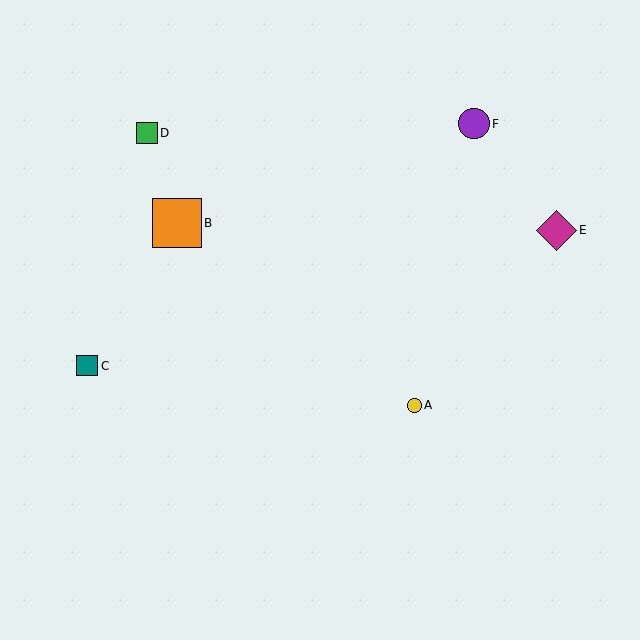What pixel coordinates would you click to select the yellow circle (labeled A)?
Click at (414, 405) to select the yellow circle A.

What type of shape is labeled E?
Shape E is a magenta diamond.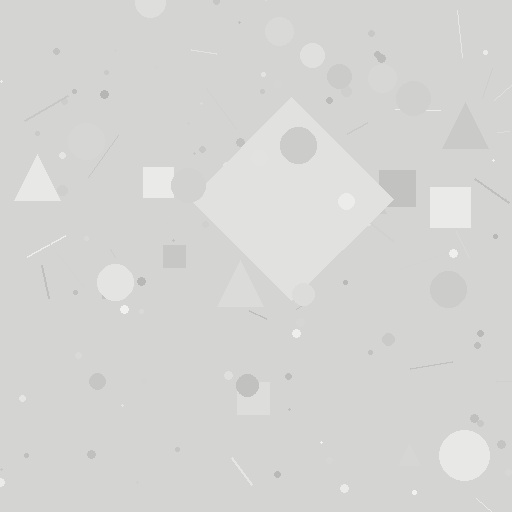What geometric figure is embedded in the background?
A diamond is embedded in the background.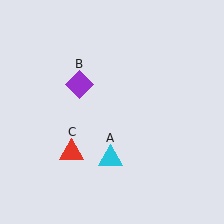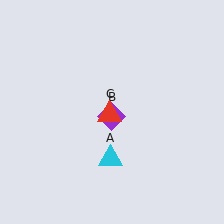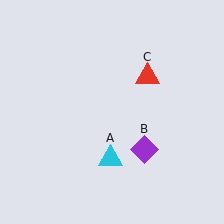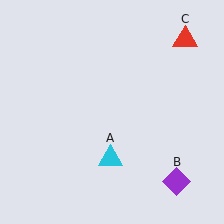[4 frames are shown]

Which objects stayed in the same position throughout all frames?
Cyan triangle (object A) remained stationary.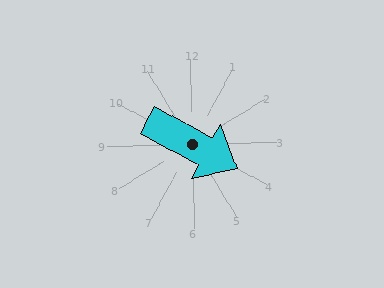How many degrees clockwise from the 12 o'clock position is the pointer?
Approximately 120 degrees.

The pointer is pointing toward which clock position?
Roughly 4 o'clock.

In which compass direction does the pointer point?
Southeast.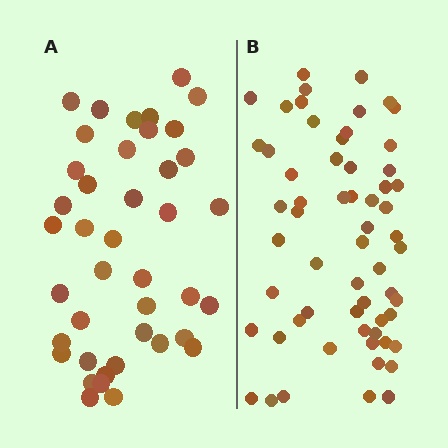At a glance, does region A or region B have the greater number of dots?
Region B (the right region) has more dots.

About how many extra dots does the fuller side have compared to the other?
Region B has approximately 20 more dots than region A.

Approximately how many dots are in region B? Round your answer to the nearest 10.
About 60 dots.